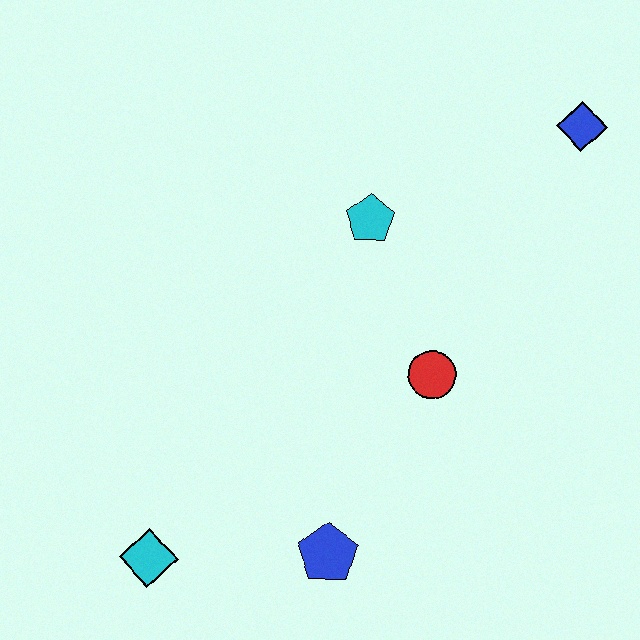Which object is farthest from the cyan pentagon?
The cyan diamond is farthest from the cyan pentagon.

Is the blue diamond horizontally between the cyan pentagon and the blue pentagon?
No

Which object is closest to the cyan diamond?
The blue pentagon is closest to the cyan diamond.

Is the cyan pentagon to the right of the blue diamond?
No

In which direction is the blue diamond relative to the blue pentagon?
The blue diamond is above the blue pentagon.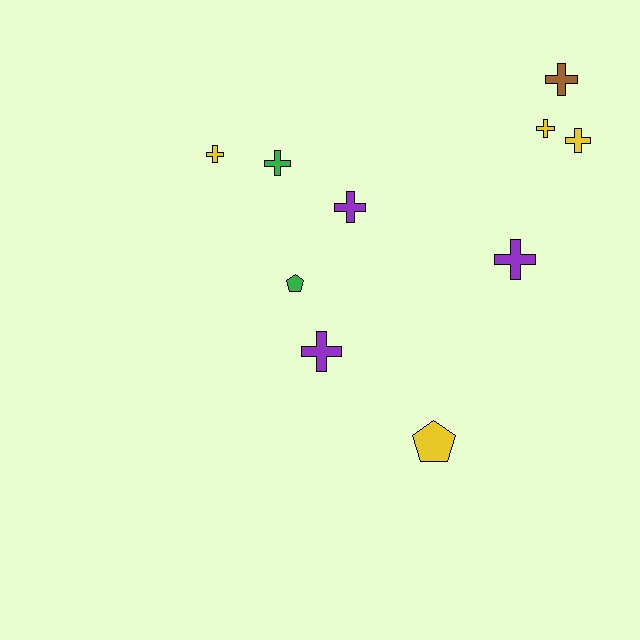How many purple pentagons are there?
There are no purple pentagons.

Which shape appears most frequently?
Cross, with 8 objects.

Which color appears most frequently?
Yellow, with 4 objects.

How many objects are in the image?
There are 10 objects.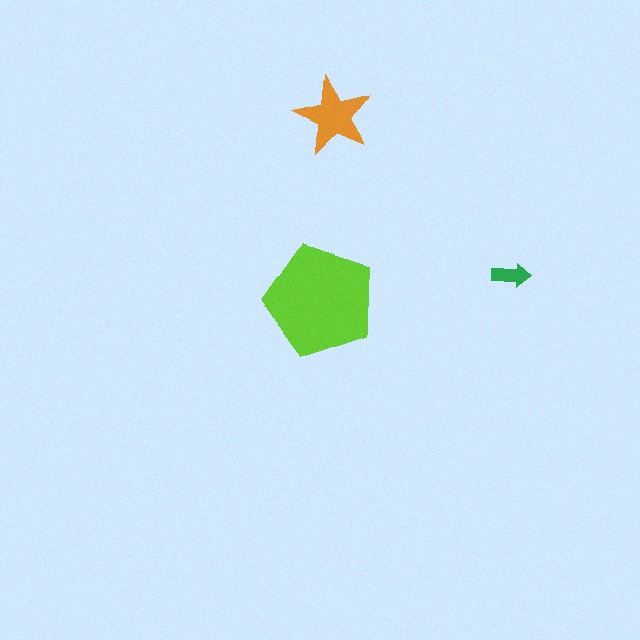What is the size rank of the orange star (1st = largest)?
2nd.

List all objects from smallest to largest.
The green arrow, the orange star, the lime pentagon.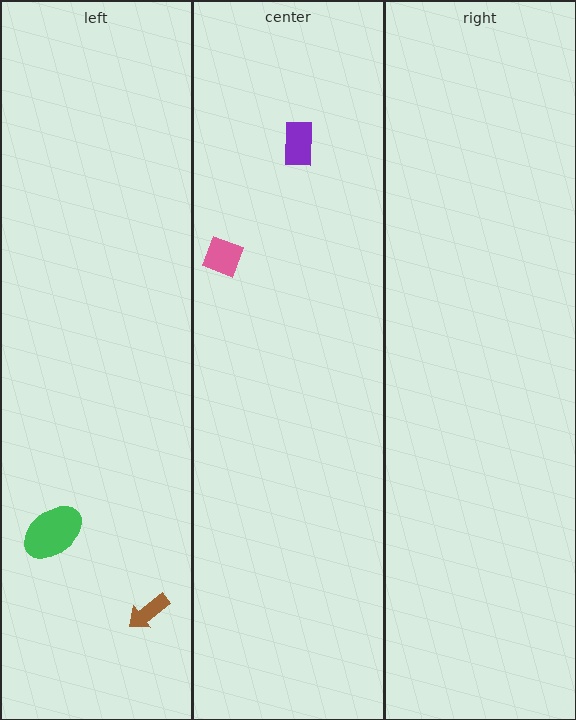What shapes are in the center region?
The pink diamond, the purple rectangle.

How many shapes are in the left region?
2.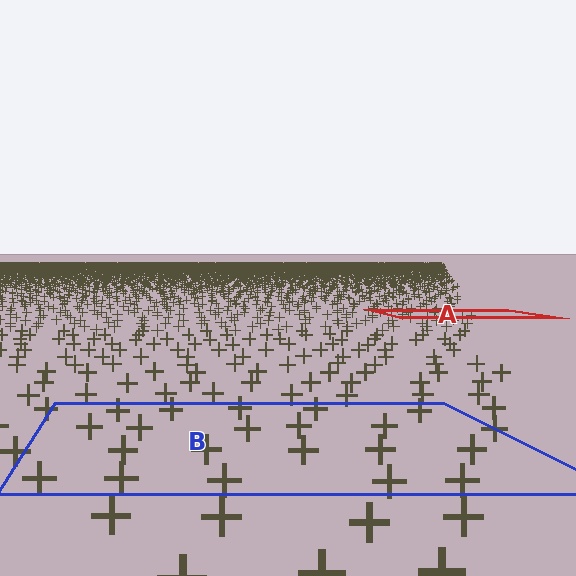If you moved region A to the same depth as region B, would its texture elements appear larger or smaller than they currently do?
They would appear larger. At a closer depth, the same texture elements are projected at a bigger on-screen size.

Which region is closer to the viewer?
Region B is closer. The texture elements there are larger and more spread out.